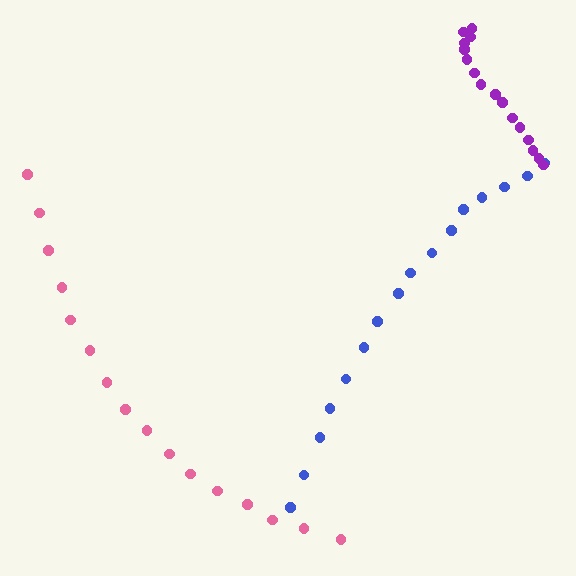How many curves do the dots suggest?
There are 3 distinct paths.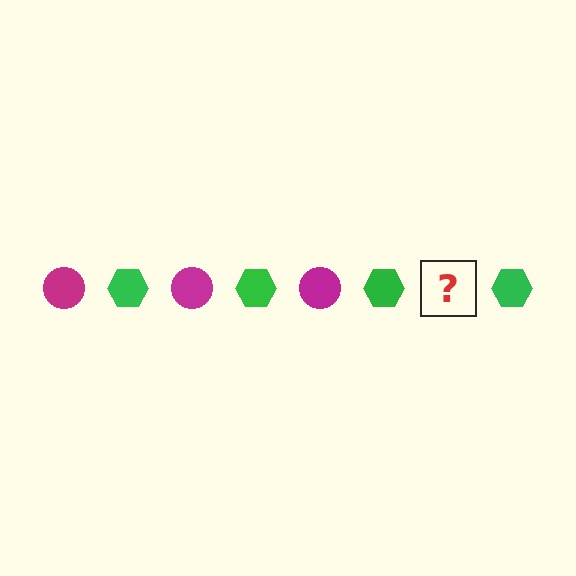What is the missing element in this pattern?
The missing element is a magenta circle.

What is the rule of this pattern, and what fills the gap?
The rule is that the pattern alternates between magenta circle and green hexagon. The gap should be filled with a magenta circle.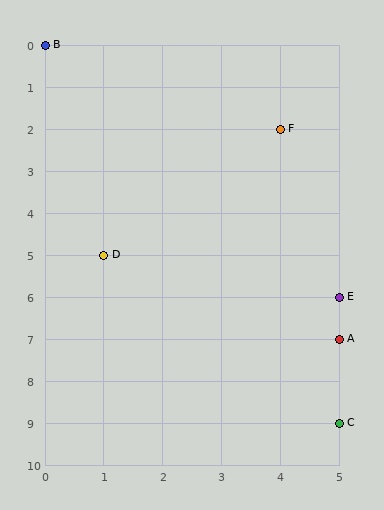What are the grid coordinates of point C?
Point C is at grid coordinates (5, 9).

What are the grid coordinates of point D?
Point D is at grid coordinates (1, 5).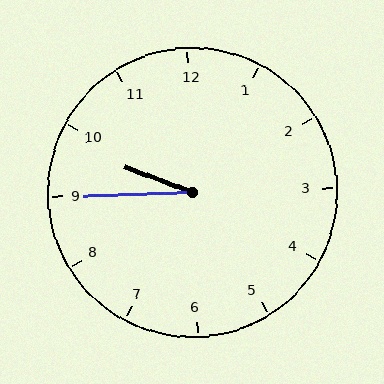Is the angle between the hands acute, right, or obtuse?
It is acute.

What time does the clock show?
9:45.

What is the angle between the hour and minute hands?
Approximately 22 degrees.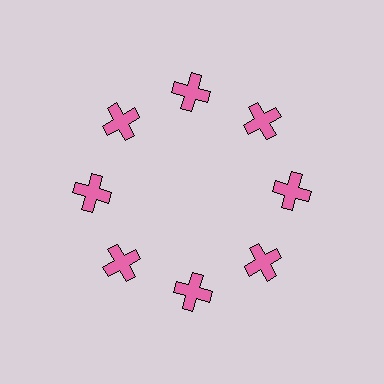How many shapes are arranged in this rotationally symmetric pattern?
There are 8 shapes, arranged in 8 groups of 1.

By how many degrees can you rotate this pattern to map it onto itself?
The pattern maps onto itself every 45 degrees of rotation.